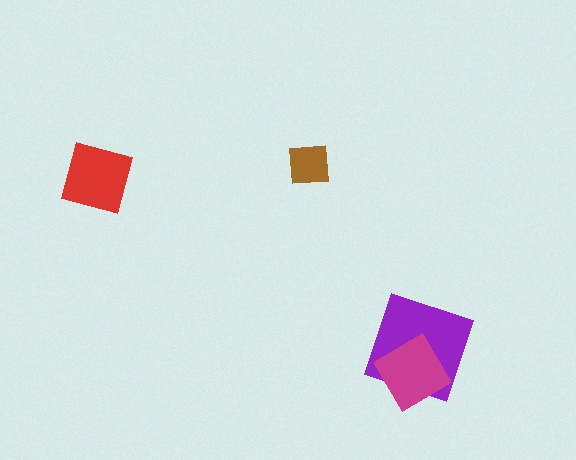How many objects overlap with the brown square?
0 objects overlap with the brown square.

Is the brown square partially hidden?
No, no other shape covers it.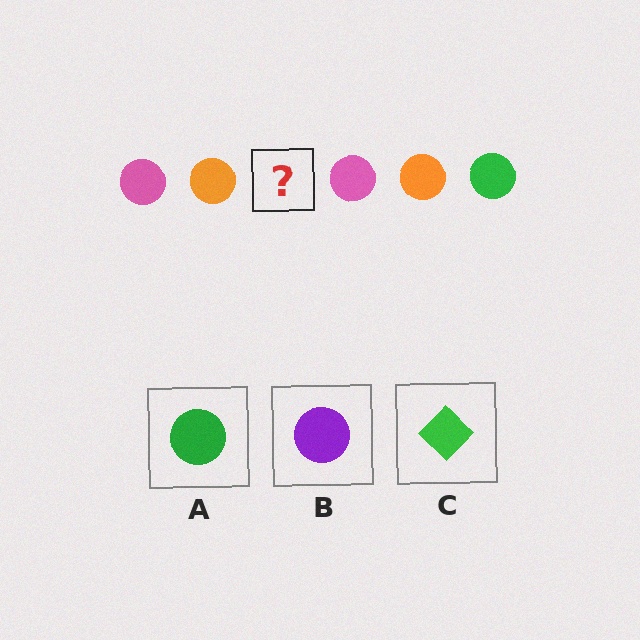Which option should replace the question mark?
Option A.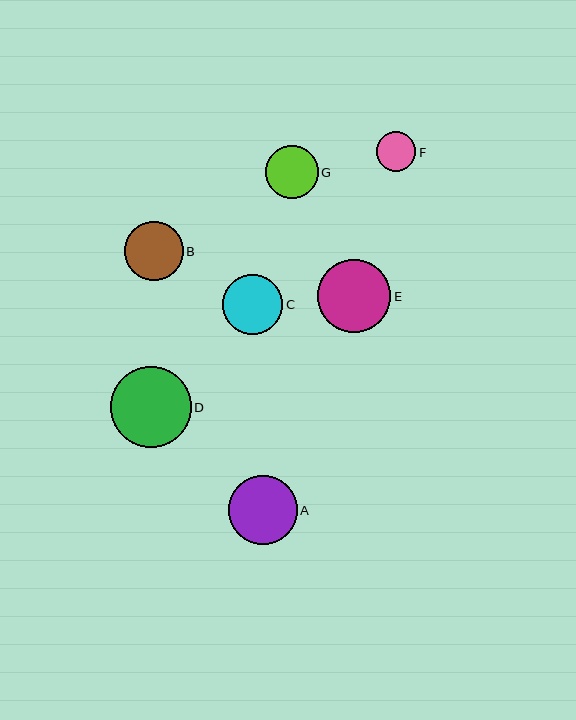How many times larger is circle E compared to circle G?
Circle E is approximately 1.4 times the size of circle G.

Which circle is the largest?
Circle D is the largest with a size of approximately 81 pixels.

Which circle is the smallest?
Circle F is the smallest with a size of approximately 39 pixels.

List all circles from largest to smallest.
From largest to smallest: D, E, A, C, B, G, F.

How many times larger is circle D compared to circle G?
Circle D is approximately 1.5 times the size of circle G.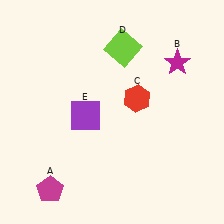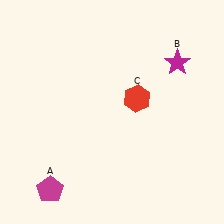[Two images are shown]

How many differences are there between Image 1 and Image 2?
There are 2 differences between the two images.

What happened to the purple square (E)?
The purple square (E) was removed in Image 2. It was in the bottom-left area of Image 1.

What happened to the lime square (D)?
The lime square (D) was removed in Image 2. It was in the top-right area of Image 1.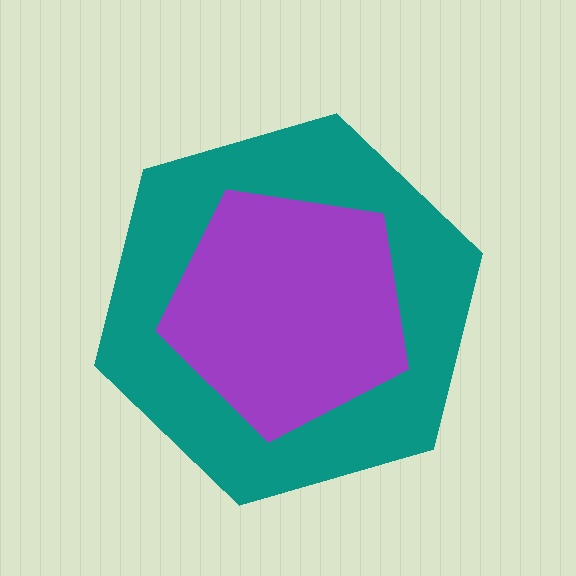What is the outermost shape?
The teal hexagon.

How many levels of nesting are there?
2.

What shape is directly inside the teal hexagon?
The purple pentagon.